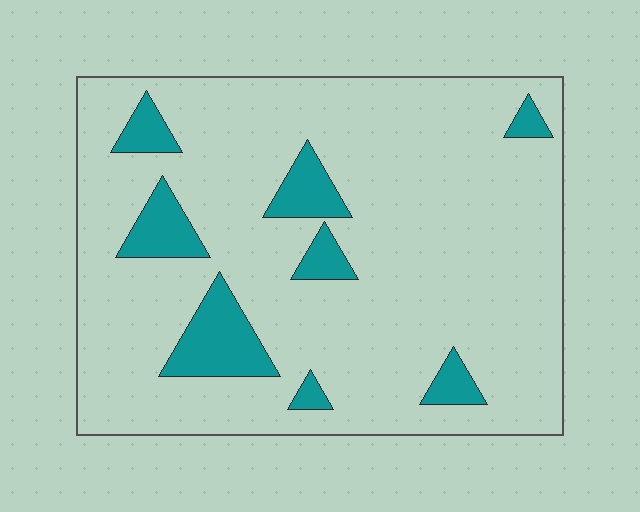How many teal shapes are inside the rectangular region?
8.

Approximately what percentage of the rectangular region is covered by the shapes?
Approximately 15%.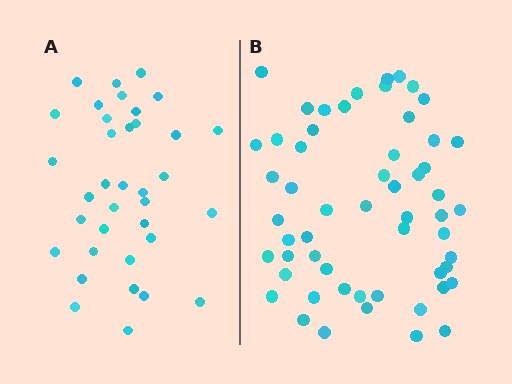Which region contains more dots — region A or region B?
Region B (the right region) has more dots.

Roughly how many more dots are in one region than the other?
Region B has approximately 20 more dots than region A.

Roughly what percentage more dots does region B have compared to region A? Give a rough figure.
About 55% more.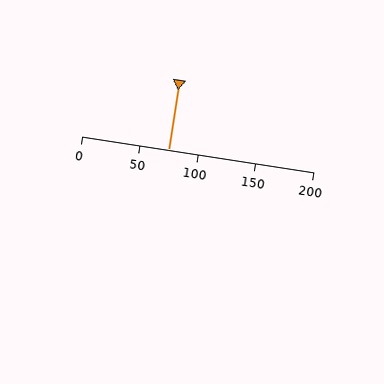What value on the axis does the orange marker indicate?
The marker indicates approximately 75.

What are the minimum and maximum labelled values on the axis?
The axis runs from 0 to 200.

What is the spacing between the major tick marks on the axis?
The major ticks are spaced 50 apart.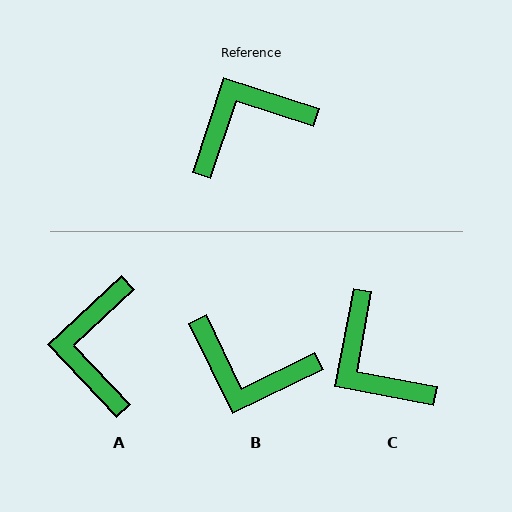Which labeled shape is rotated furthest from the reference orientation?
B, about 134 degrees away.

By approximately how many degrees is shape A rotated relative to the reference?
Approximately 61 degrees counter-clockwise.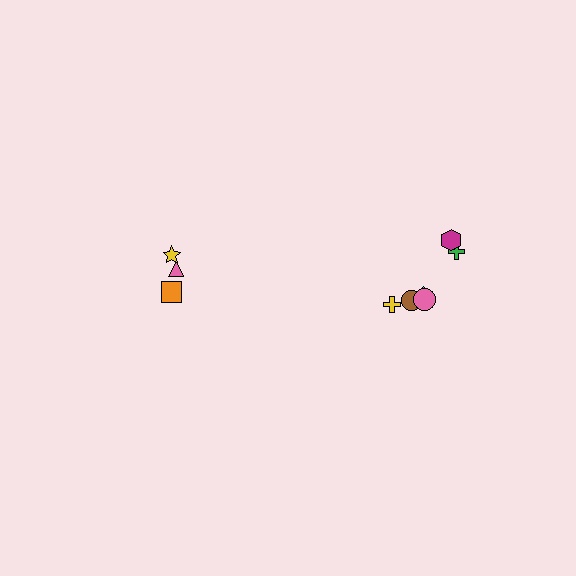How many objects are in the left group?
There are 3 objects.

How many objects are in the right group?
There are 6 objects.